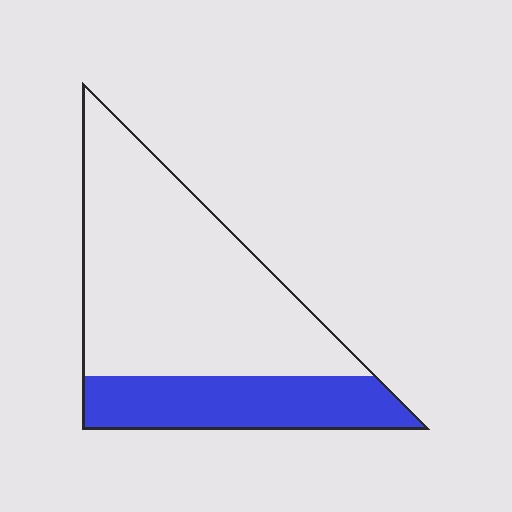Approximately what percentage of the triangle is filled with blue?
Approximately 30%.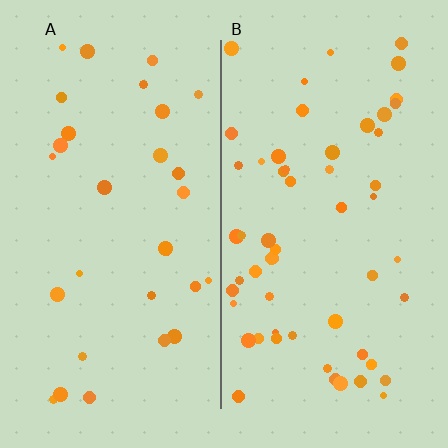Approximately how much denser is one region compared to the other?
Approximately 1.9× — region B over region A.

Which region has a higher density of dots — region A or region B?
B (the right).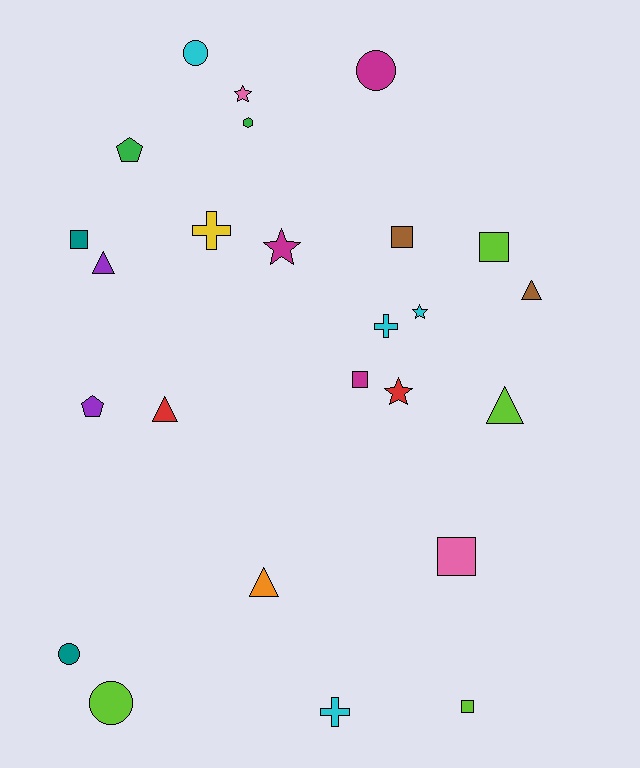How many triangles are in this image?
There are 5 triangles.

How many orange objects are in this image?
There is 1 orange object.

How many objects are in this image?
There are 25 objects.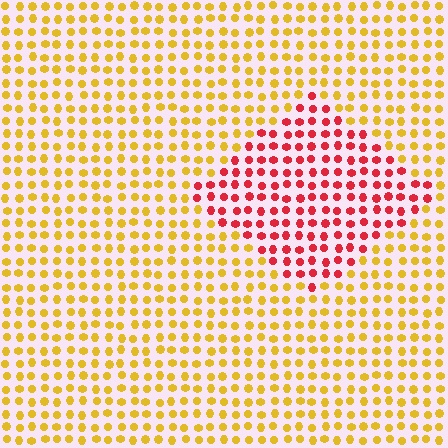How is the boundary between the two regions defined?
The boundary is defined purely by a slight shift in hue (about 56 degrees). Spacing, size, and orientation are identical on both sides.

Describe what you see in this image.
The image is filled with small yellow elements in a uniform arrangement. A diamond-shaped region is visible where the elements are tinted to a slightly different hue, forming a subtle color boundary.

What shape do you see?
I see a diamond.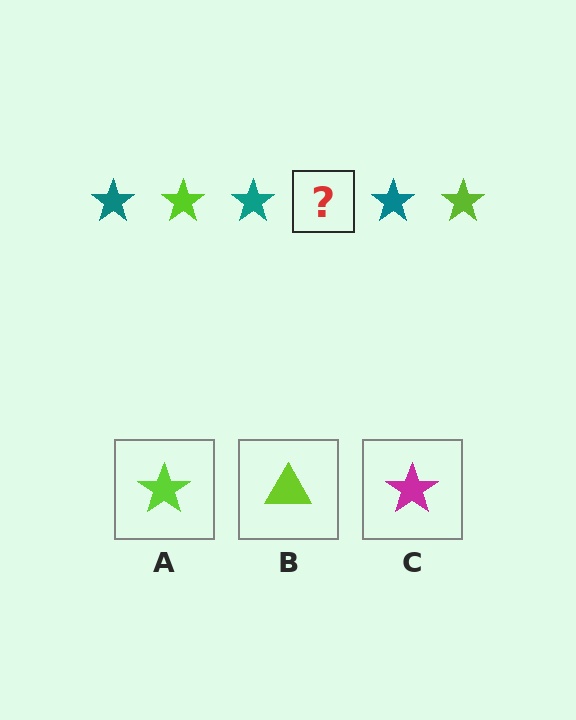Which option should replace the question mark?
Option A.